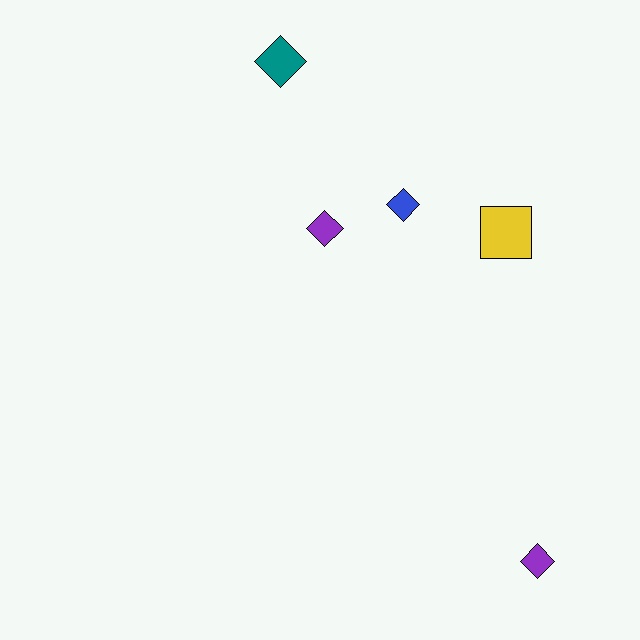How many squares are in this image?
There is 1 square.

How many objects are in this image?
There are 5 objects.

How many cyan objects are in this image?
There are no cyan objects.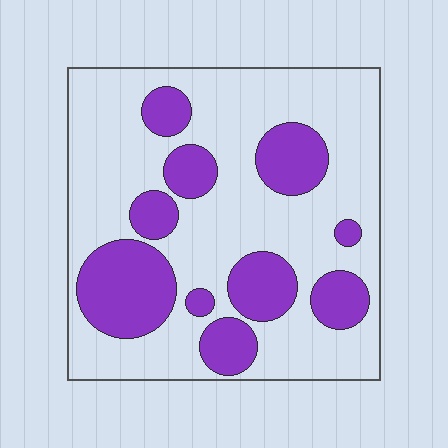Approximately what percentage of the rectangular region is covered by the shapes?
Approximately 30%.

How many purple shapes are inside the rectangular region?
10.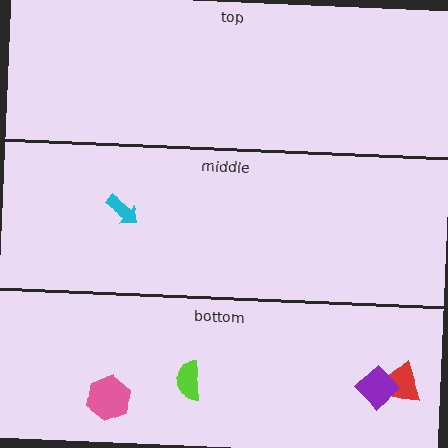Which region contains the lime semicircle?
The bottom region.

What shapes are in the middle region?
The cyan arrow.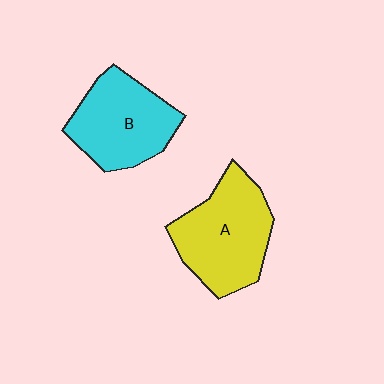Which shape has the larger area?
Shape A (yellow).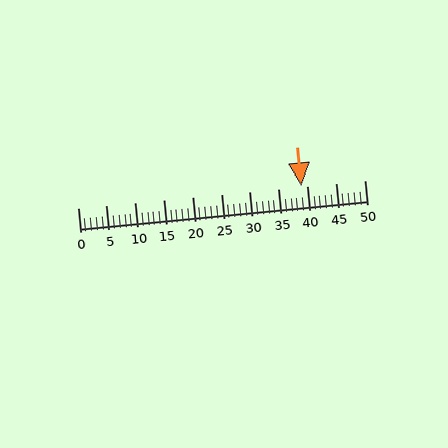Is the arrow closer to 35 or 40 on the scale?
The arrow is closer to 40.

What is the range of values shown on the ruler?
The ruler shows values from 0 to 50.